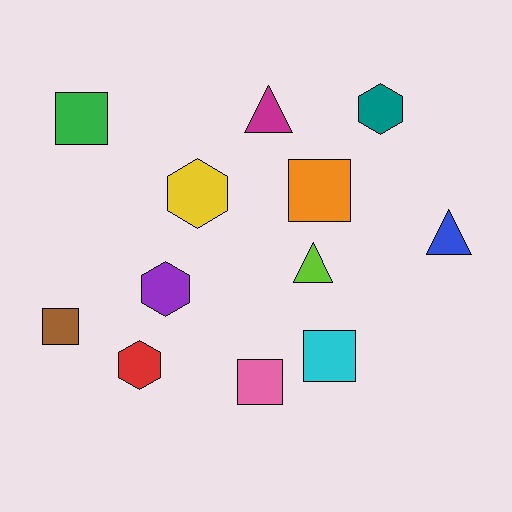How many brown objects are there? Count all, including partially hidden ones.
There is 1 brown object.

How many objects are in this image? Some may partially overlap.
There are 12 objects.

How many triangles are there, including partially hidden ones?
There are 3 triangles.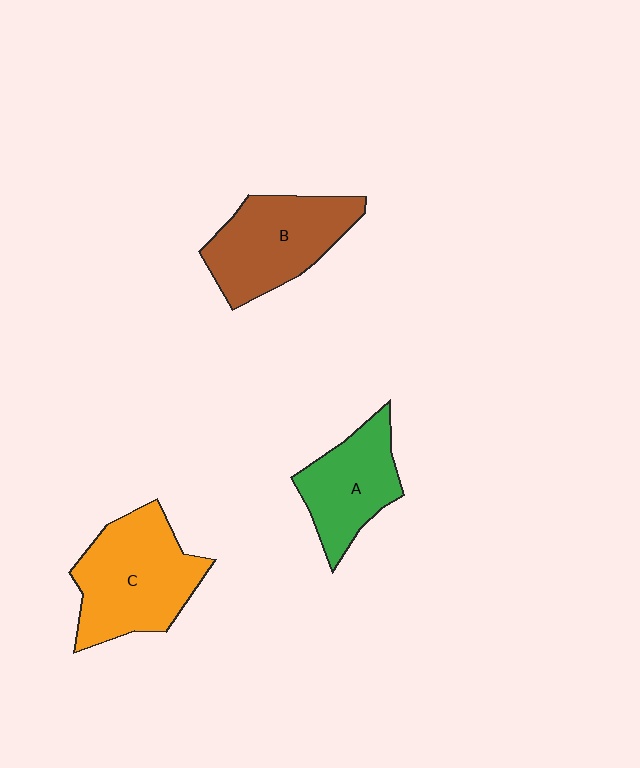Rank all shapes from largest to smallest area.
From largest to smallest: C (orange), B (brown), A (green).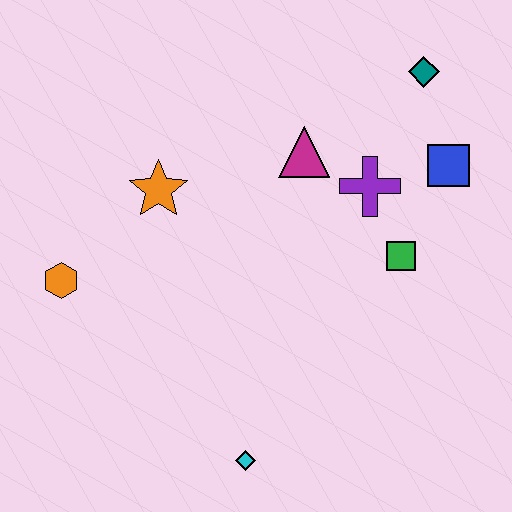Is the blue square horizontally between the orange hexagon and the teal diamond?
No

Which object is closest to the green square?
The purple cross is closest to the green square.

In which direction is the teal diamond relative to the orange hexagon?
The teal diamond is to the right of the orange hexagon.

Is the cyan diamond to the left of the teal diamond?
Yes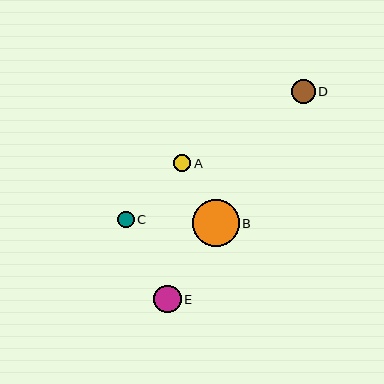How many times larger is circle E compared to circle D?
Circle E is approximately 1.2 times the size of circle D.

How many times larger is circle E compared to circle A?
Circle E is approximately 1.6 times the size of circle A.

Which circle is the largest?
Circle B is the largest with a size of approximately 47 pixels.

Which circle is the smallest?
Circle C is the smallest with a size of approximately 17 pixels.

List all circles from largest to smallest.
From largest to smallest: B, E, D, A, C.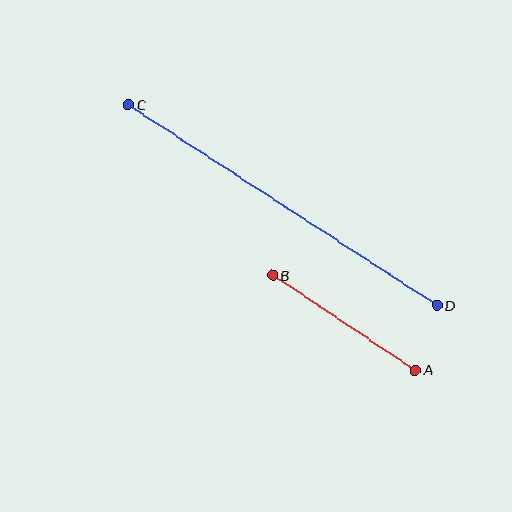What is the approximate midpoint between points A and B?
The midpoint is at approximately (344, 323) pixels.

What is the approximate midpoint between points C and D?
The midpoint is at approximately (283, 205) pixels.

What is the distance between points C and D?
The distance is approximately 368 pixels.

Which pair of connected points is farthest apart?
Points C and D are farthest apart.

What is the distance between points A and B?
The distance is approximately 171 pixels.